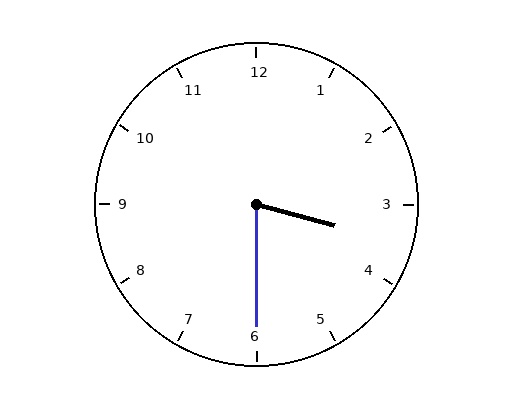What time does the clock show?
3:30.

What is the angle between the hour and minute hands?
Approximately 75 degrees.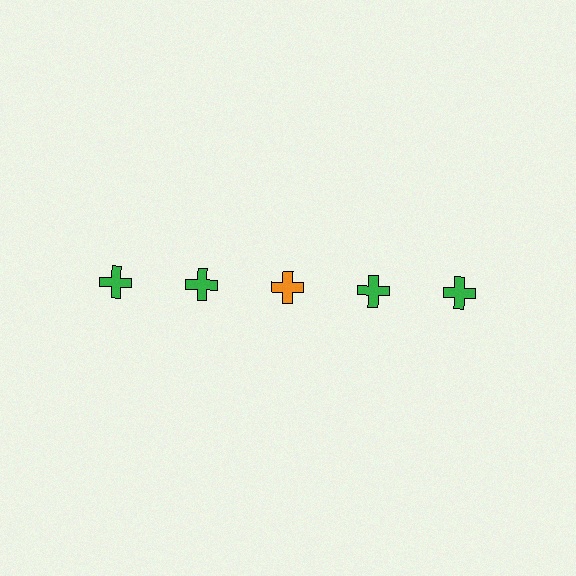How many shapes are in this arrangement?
There are 5 shapes arranged in a grid pattern.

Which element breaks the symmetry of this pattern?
The orange cross in the top row, center column breaks the symmetry. All other shapes are green crosses.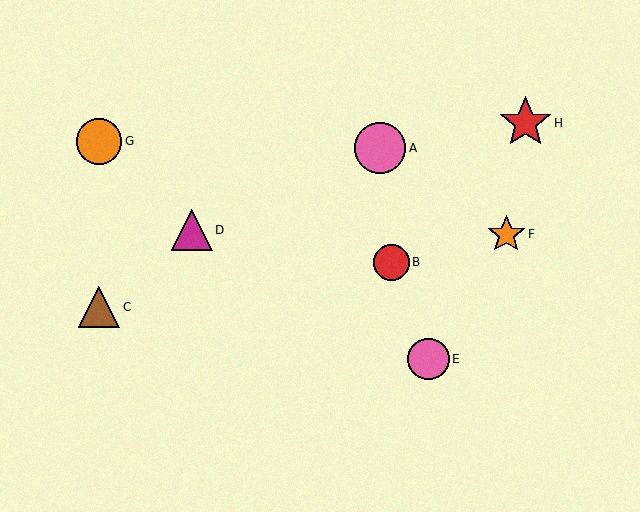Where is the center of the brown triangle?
The center of the brown triangle is at (99, 307).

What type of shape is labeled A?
Shape A is a pink circle.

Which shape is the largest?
The red star (labeled H) is the largest.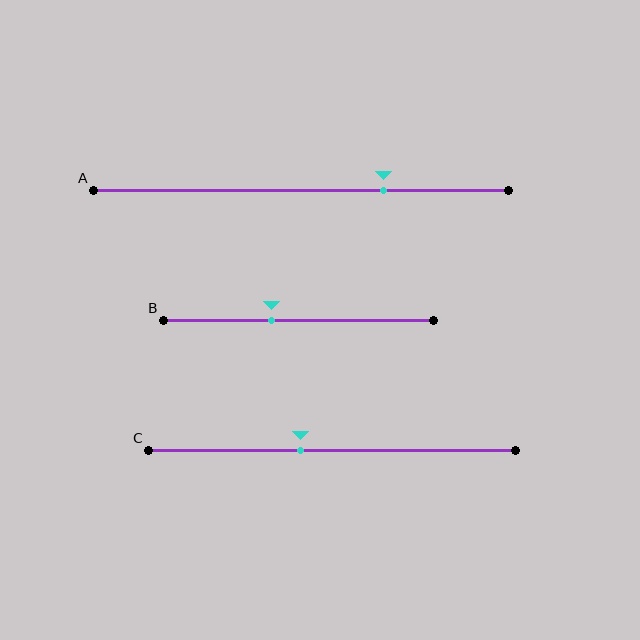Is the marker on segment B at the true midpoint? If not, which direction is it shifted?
No, the marker on segment B is shifted to the left by about 10% of the segment length.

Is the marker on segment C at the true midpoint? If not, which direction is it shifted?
No, the marker on segment C is shifted to the left by about 9% of the segment length.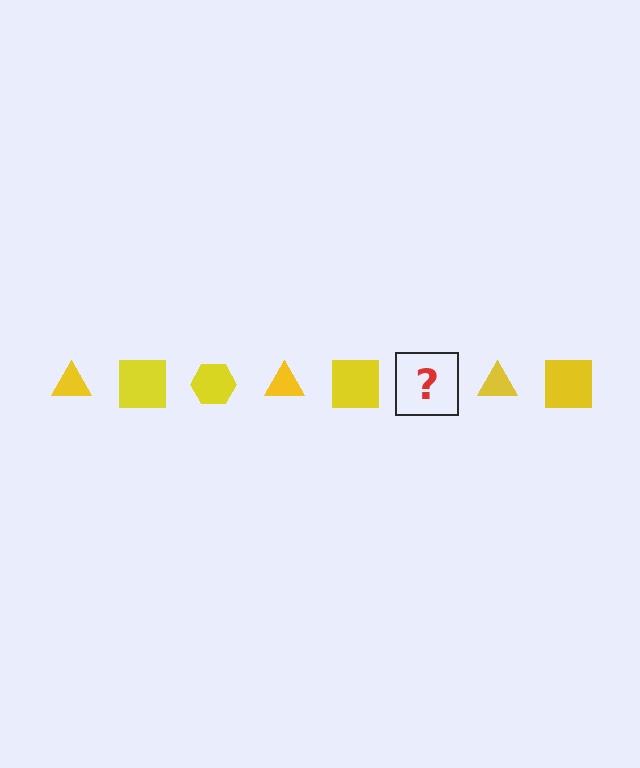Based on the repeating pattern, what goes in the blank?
The blank should be a yellow hexagon.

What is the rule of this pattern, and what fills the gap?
The rule is that the pattern cycles through triangle, square, hexagon shapes in yellow. The gap should be filled with a yellow hexagon.